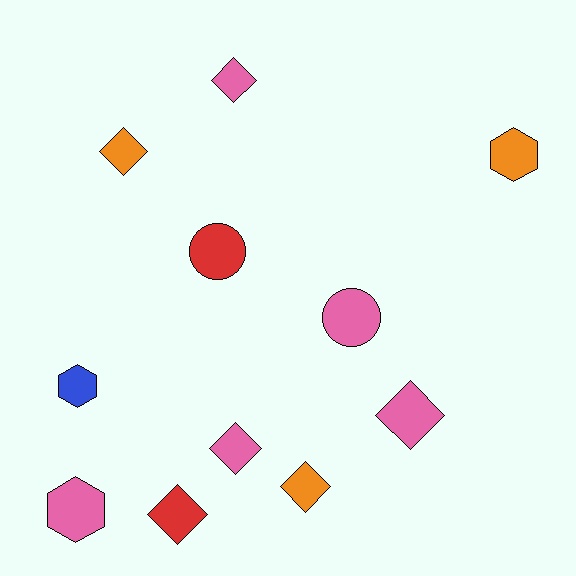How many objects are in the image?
There are 11 objects.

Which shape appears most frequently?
Diamond, with 6 objects.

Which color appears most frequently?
Pink, with 5 objects.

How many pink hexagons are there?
There is 1 pink hexagon.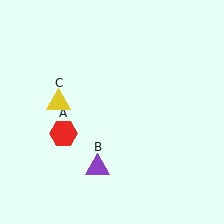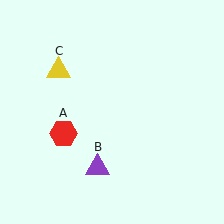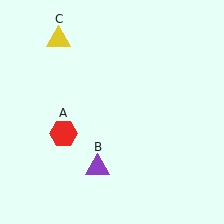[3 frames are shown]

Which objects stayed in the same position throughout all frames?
Red hexagon (object A) and purple triangle (object B) remained stationary.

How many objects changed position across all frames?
1 object changed position: yellow triangle (object C).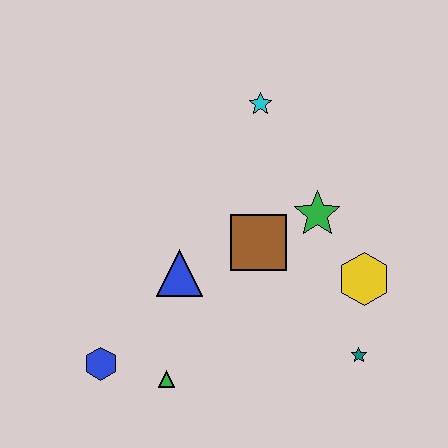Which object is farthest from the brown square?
The blue hexagon is farthest from the brown square.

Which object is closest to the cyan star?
The green star is closest to the cyan star.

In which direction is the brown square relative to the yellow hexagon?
The brown square is to the left of the yellow hexagon.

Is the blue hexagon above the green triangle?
Yes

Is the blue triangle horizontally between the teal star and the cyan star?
No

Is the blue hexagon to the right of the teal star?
No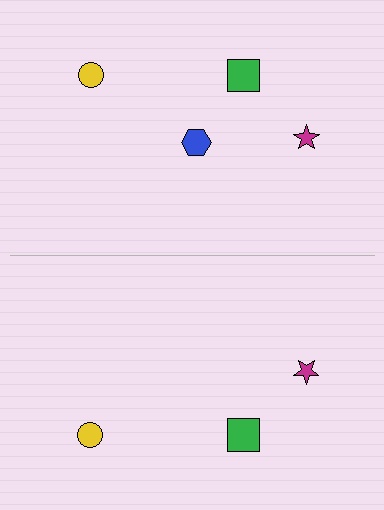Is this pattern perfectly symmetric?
No, the pattern is not perfectly symmetric. A blue hexagon is missing from the bottom side.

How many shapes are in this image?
There are 7 shapes in this image.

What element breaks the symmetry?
A blue hexagon is missing from the bottom side.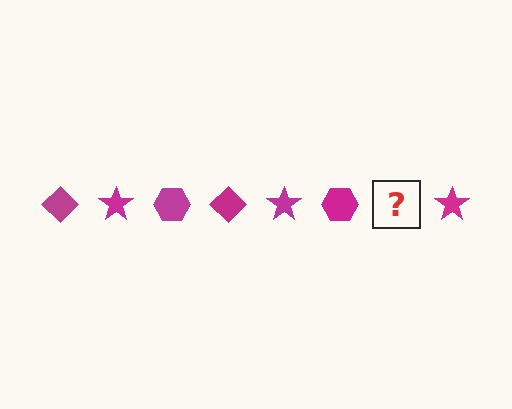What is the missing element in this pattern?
The missing element is a magenta diamond.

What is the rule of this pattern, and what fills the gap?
The rule is that the pattern cycles through diamond, star, hexagon shapes in magenta. The gap should be filled with a magenta diamond.